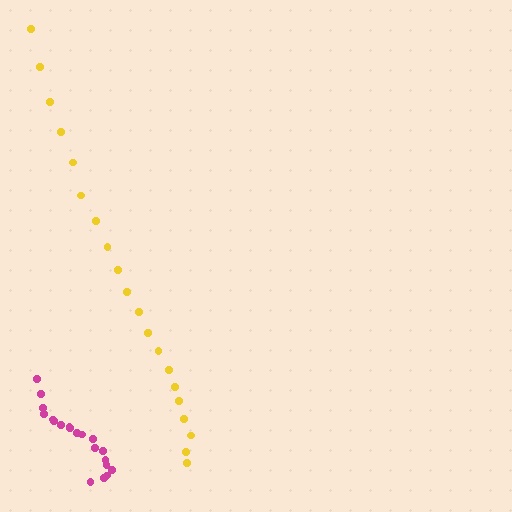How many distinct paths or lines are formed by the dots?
There are 2 distinct paths.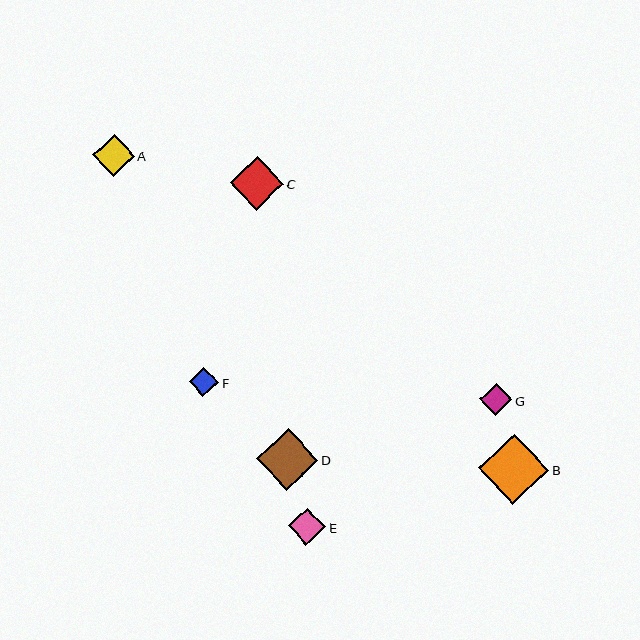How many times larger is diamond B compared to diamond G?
Diamond B is approximately 2.2 times the size of diamond G.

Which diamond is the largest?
Diamond B is the largest with a size of approximately 70 pixels.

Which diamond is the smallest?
Diamond F is the smallest with a size of approximately 29 pixels.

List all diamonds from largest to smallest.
From largest to smallest: B, D, C, A, E, G, F.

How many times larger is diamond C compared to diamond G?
Diamond C is approximately 1.7 times the size of diamond G.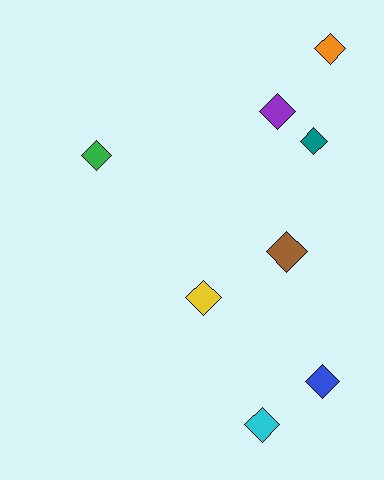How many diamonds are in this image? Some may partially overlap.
There are 8 diamonds.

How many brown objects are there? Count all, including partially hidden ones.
There is 1 brown object.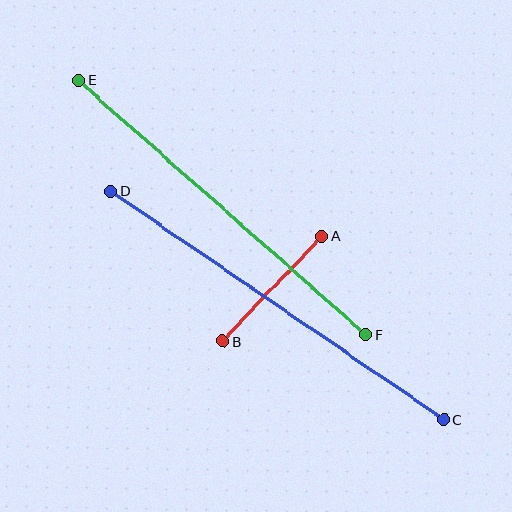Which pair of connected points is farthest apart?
Points C and D are farthest apart.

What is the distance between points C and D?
The distance is approximately 404 pixels.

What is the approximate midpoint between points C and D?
The midpoint is at approximately (277, 306) pixels.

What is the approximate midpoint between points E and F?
The midpoint is at approximately (222, 207) pixels.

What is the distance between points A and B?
The distance is approximately 145 pixels.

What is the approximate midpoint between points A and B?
The midpoint is at approximately (272, 289) pixels.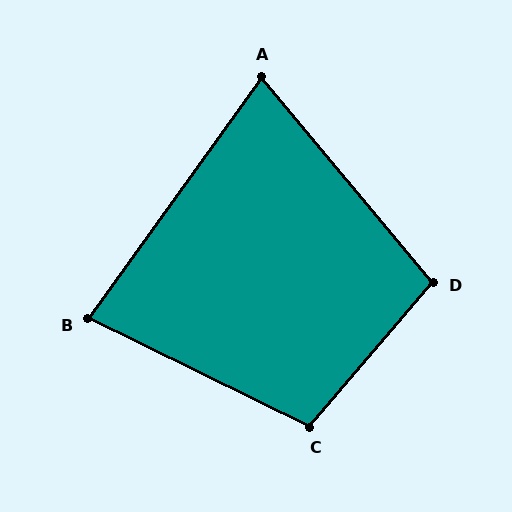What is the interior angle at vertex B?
Approximately 80 degrees (acute).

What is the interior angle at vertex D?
Approximately 100 degrees (obtuse).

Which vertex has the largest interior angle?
C, at approximately 104 degrees.